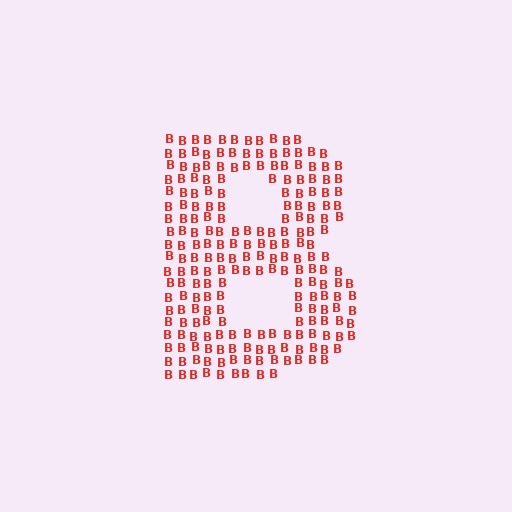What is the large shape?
The large shape is the letter B.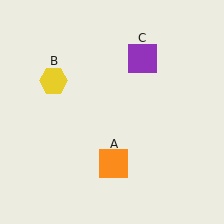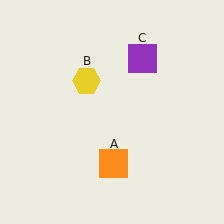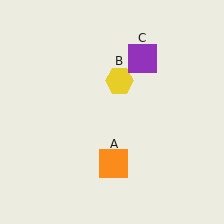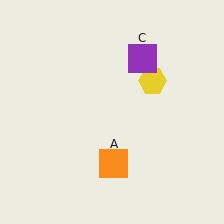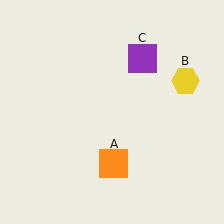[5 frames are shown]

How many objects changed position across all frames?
1 object changed position: yellow hexagon (object B).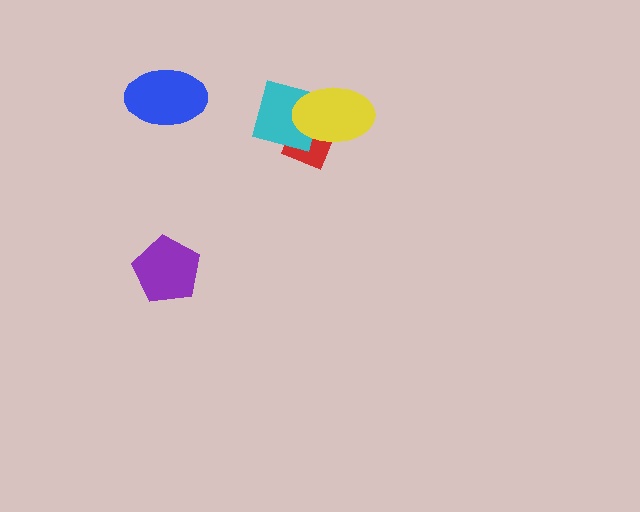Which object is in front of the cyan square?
The yellow ellipse is in front of the cyan square.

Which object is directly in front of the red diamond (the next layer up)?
The cyan square is directly in front of the red diamond.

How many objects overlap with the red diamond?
2 objects overlap with the red diamond.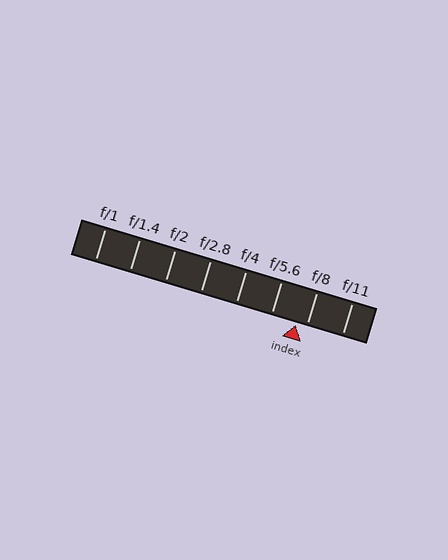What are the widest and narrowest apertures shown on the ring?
The widest aperture shown is f/1 and the narrowest is f/11.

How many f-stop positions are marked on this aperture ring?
There are 8 f-stop positions marked.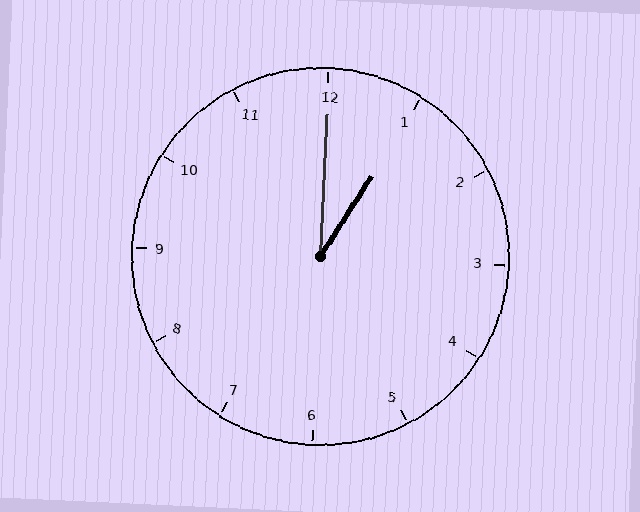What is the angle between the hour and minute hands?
Approximately 30 degrees.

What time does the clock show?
1:00.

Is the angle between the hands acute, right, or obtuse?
It is acute.